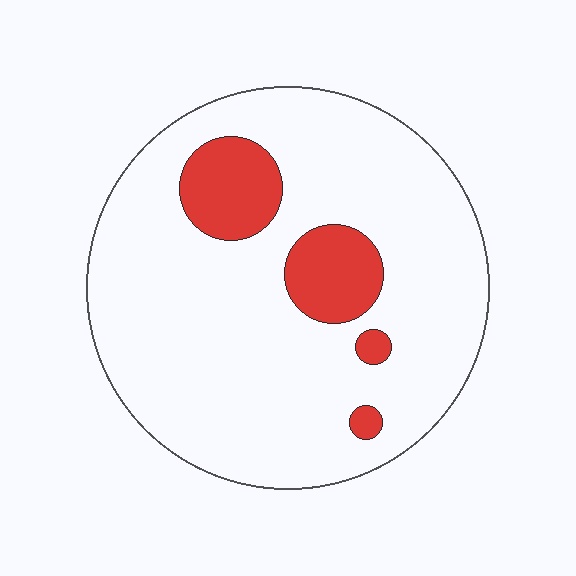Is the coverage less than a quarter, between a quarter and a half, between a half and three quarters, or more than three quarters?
Less than a quarter.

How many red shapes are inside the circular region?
4.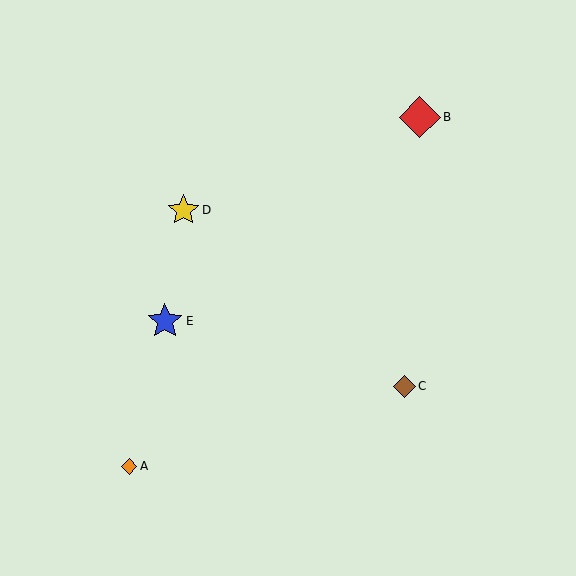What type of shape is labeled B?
Shape B is a red diamond.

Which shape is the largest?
The red diamond (labeled B) is the largest.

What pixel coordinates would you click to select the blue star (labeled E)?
Click at (165, 321) to select the blue star E.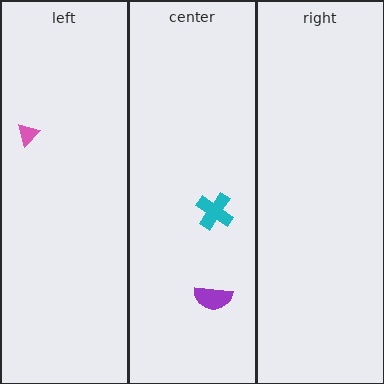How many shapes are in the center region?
2.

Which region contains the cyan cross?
The center region.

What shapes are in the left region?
The pink triangle.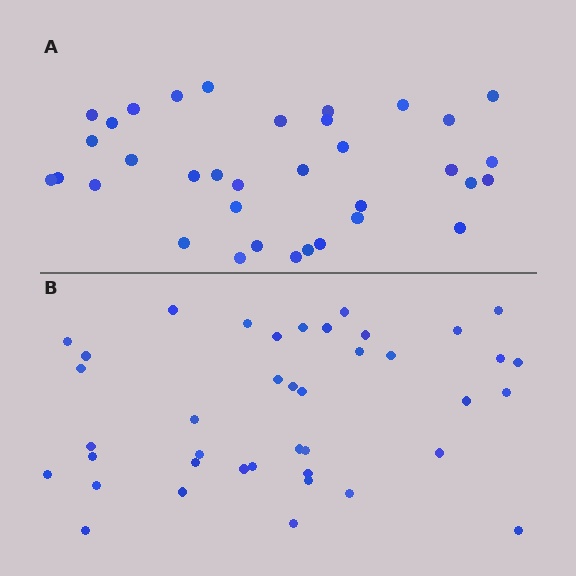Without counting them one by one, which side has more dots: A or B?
Region B (the bottom region) has more dots.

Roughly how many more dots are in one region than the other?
Region B has about 5 more dots than region A.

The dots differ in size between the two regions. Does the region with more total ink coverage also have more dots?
No. Region A has more total ink coverage because its dots are larger, but region B actually contains more individual dots. Total area can be misleading — the number of items is what matters here.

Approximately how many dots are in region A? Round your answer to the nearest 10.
About 40 dots. (The exact count is 35, which rounds to 40.)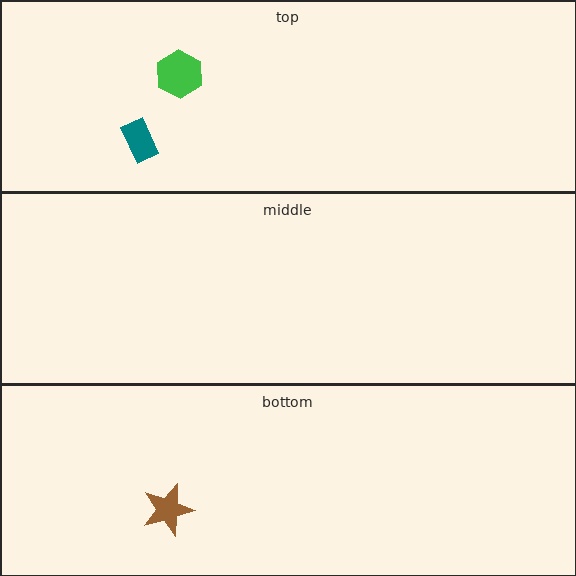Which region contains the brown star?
The bottom region.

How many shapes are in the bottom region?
1.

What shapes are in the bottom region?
The brown star.